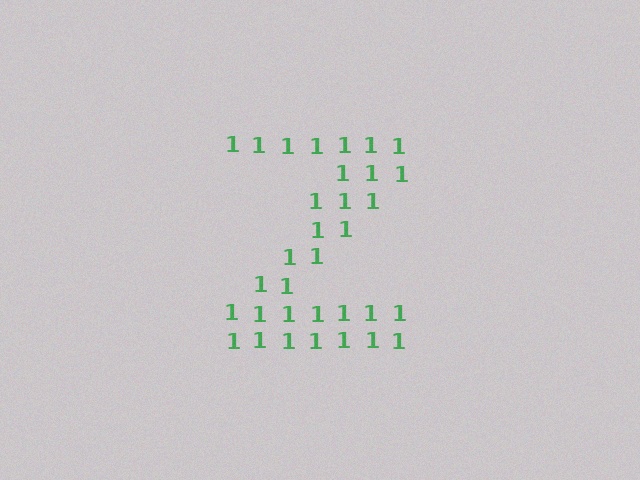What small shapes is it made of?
It is made of small digit 1's.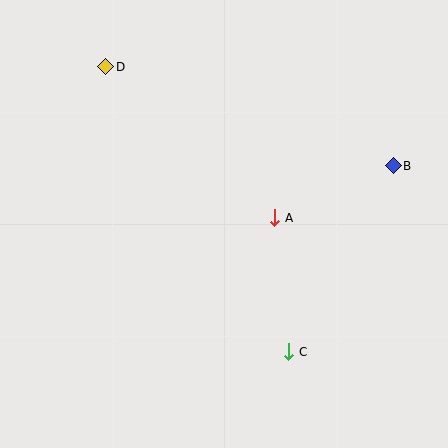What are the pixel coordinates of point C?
Point C is at (289, 352).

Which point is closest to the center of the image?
Point A at (275, 218) is closest to the center.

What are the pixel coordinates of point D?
Point D is at (106, 67).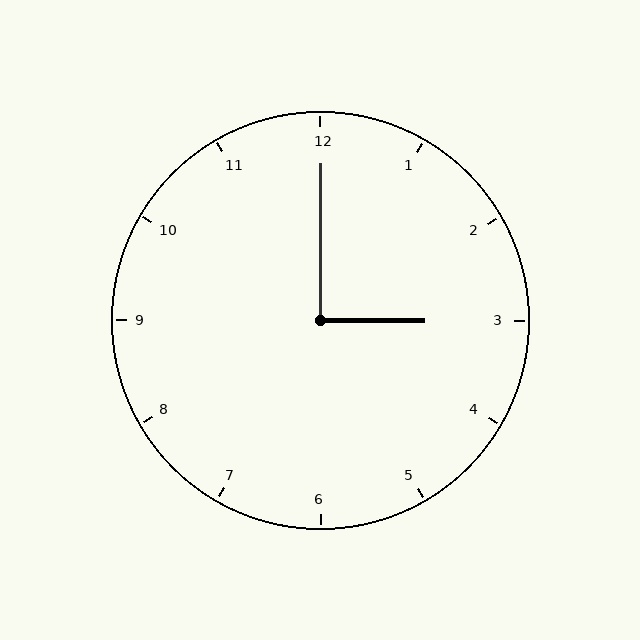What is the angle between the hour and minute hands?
Approximately 90 degrees.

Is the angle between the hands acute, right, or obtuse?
It is right.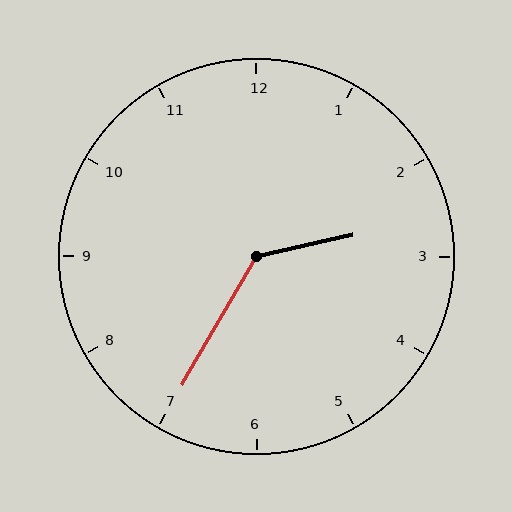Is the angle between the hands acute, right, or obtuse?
It is obtuse.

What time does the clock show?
2:35.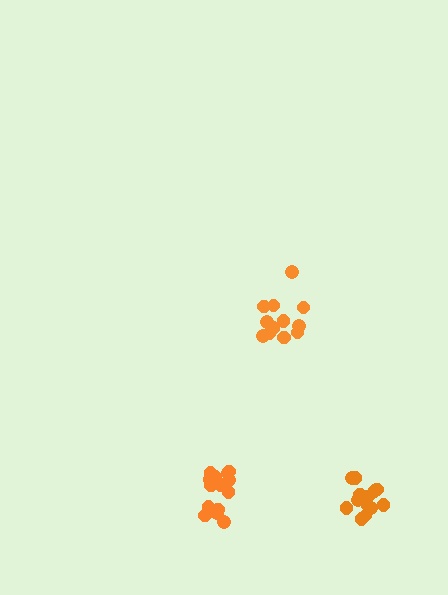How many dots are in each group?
Group 1: 13 dots, Group 2: 13 dots, Group 3: 14 dots (40 total).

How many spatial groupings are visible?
There are 3 spatial groupings.